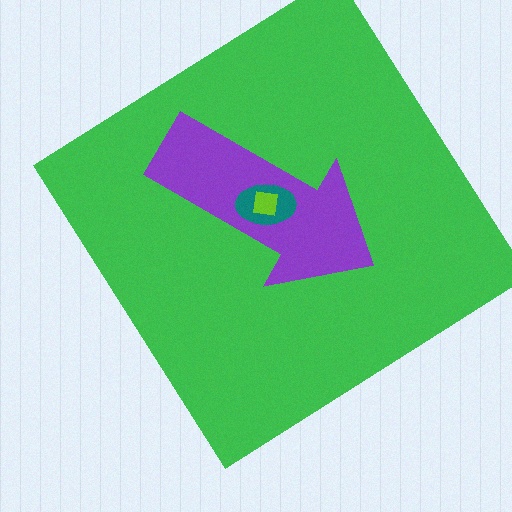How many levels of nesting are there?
4.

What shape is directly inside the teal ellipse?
The lime square.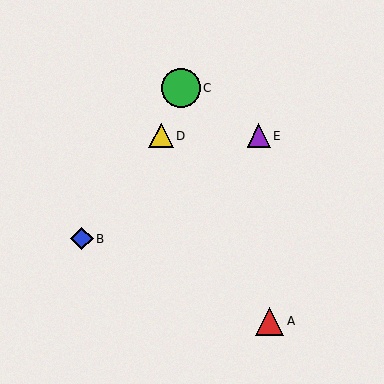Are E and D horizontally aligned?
Yes, both are at y≈136.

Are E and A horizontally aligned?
No, E is at y≈136 and A is at y≈321.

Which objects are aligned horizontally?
Objects D, E are aligned horizontally.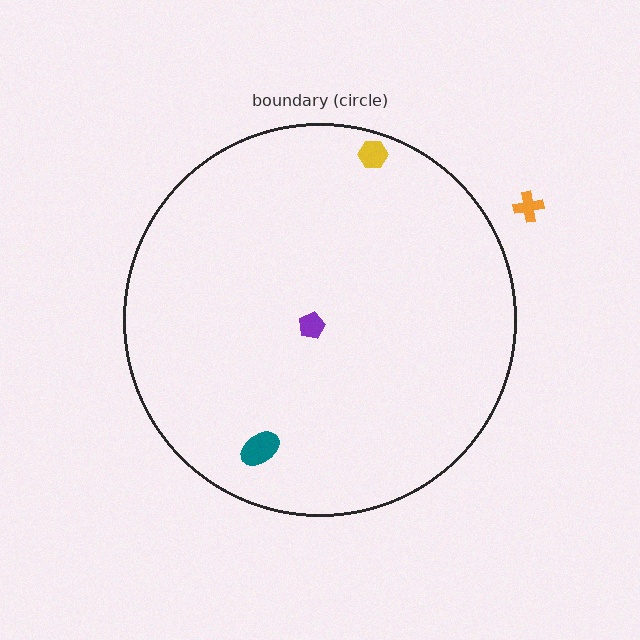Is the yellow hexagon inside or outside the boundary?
Inside.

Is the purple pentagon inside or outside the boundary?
Inside.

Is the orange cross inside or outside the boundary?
Outside.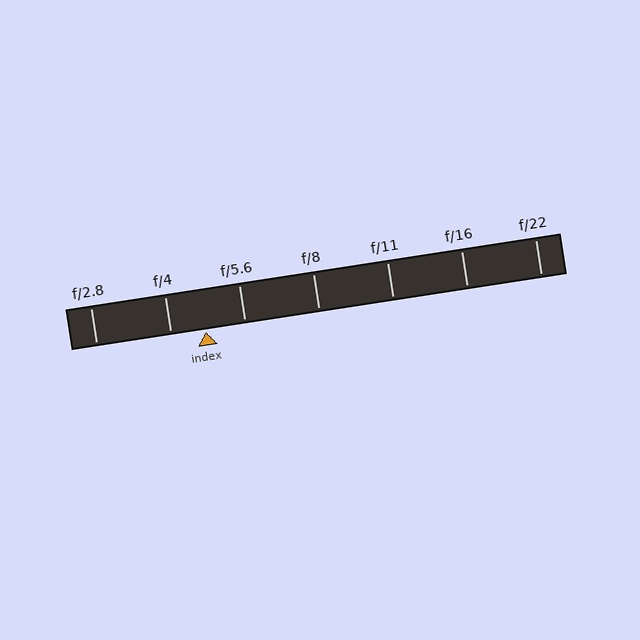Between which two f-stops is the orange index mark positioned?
The index mark is between f/4 and f/5.6.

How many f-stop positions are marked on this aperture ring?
There are 7 f-stop positions marked.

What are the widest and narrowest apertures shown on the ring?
The widest aperture shown is f/2.8 and the narrowest is f/22.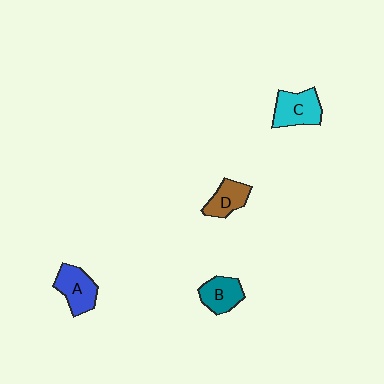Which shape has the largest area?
Shape C (cyan).